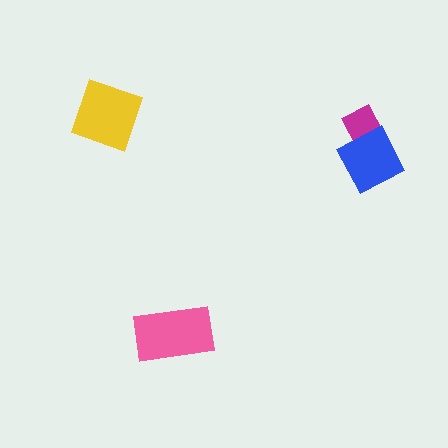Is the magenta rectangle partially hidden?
Yes, it is partially covered by another shape.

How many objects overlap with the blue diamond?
1 object overlaps with the blue diamond.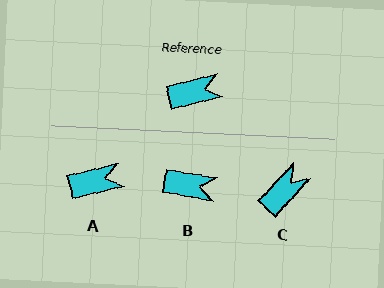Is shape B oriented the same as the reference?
No, it is off by about 23 degrees.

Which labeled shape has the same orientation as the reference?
A.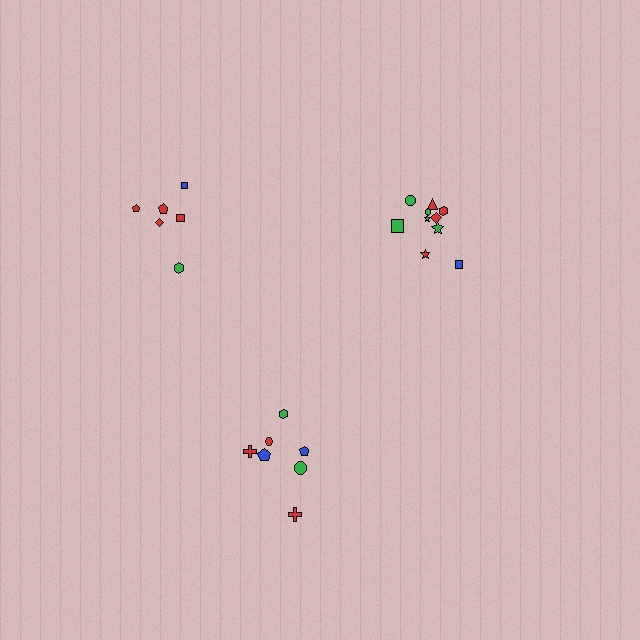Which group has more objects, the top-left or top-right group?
The top-right group.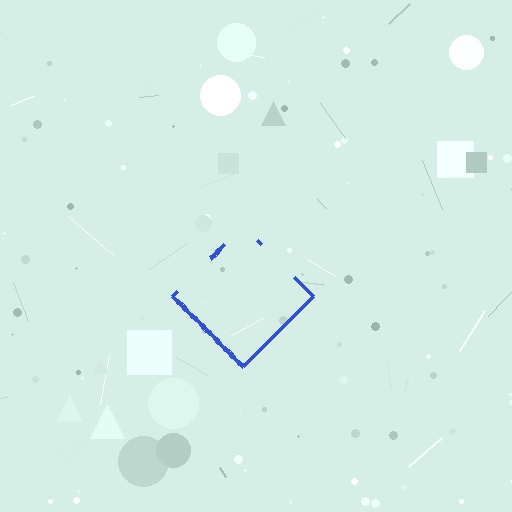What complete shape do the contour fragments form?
The contour fragments form a diamond.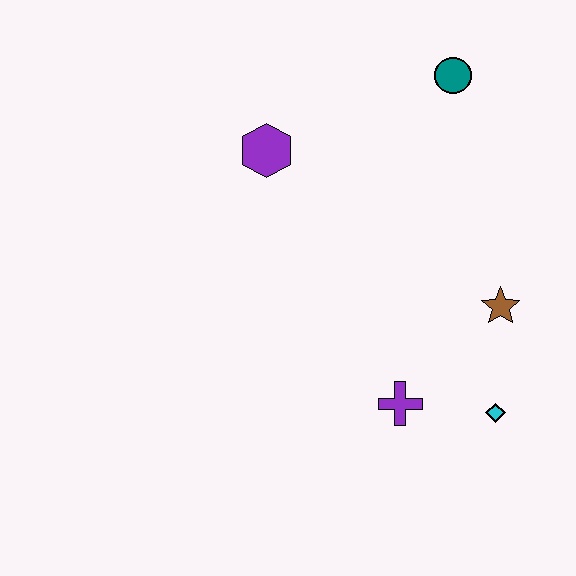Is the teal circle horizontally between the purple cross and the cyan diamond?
Yes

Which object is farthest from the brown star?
The purple hexagon is farthest from the brown star.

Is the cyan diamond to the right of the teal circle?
Yes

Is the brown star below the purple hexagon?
Yes